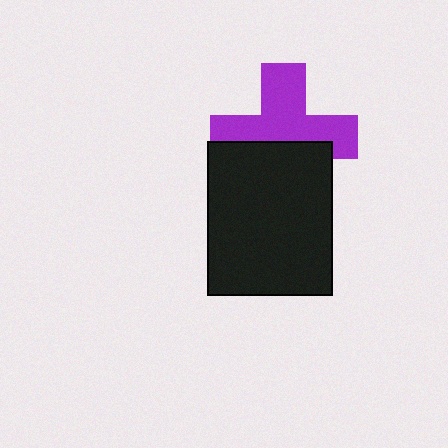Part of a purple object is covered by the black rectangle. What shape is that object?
It is a cross.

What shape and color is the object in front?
The object in front is a black rectangle.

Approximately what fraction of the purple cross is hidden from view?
Roughly 41% of the purple cross is hidden behind the black rectangle.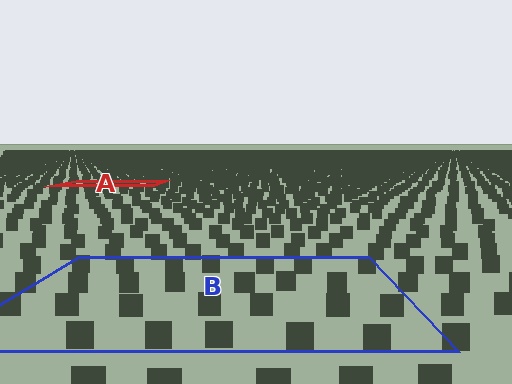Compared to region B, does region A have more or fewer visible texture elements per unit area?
Region A has more texture elements per unit area — they are packed more densely because it is farther away.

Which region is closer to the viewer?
Region B is closer. The texture elements there are larger and more spread out.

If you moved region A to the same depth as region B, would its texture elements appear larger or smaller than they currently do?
They would appear larger. At a closer depth, the same texture elements are projected at a bigger on-screen size.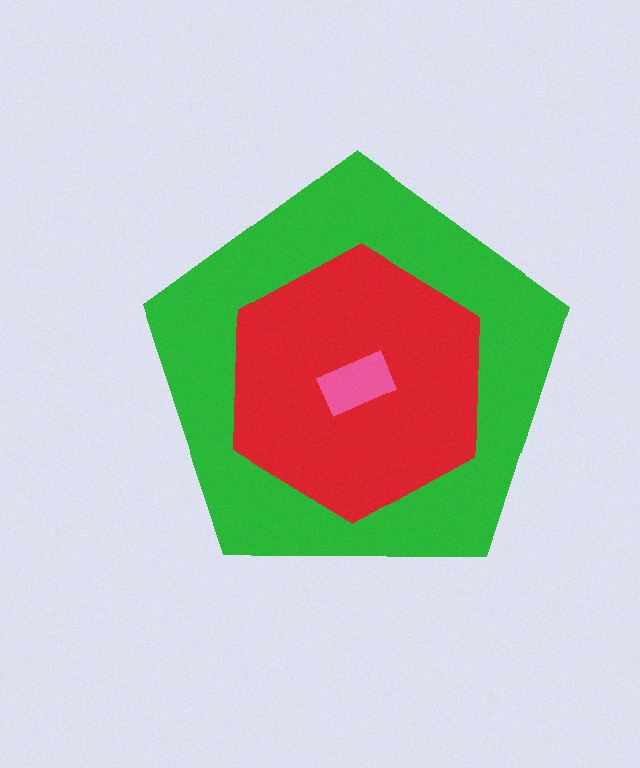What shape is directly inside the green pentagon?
The red hexagon.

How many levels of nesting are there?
3.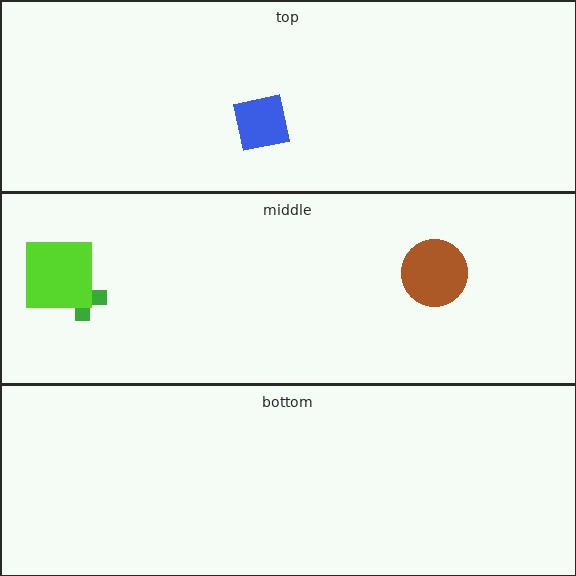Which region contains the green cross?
The middle region.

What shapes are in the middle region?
The brown circle, the green cross, the lime square.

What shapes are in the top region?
The blue square.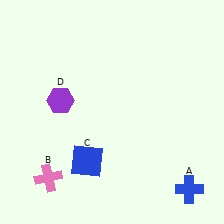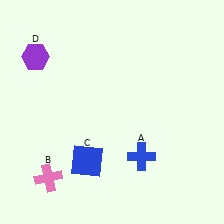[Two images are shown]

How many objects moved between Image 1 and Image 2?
2 objects moved between the two images.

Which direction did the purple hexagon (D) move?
The purple hexagon (D) moved up.